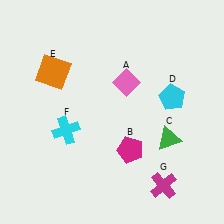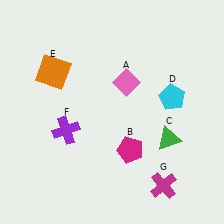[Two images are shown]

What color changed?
The cross (F) changed from cyan in Image 1 to purple in Image 2.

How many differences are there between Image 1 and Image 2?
There is 1 difference between the two images.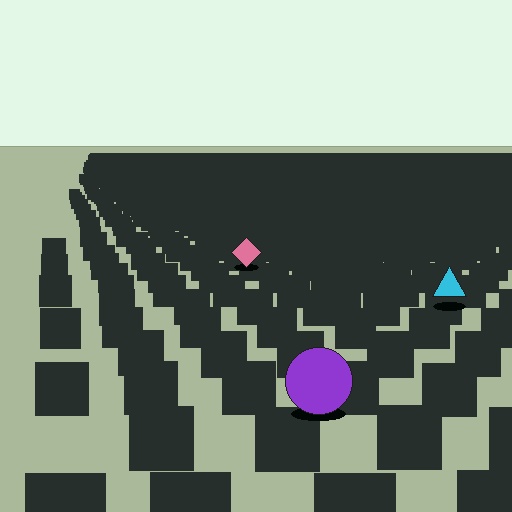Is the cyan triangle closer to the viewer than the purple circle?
No. The purple circle is closer — you can tell from the texture gradient: the ground texture is coarser near it.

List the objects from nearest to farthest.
From nearest to farthest: the purple circle, the cyan triangle, the pink diamond.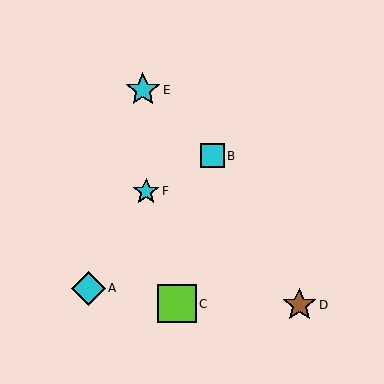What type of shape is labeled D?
Shape D is a brown star.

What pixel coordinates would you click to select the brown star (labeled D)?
Click at (299, 305) to select the brown star D.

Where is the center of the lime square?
The center of the lime square is at (177, 304).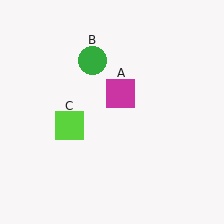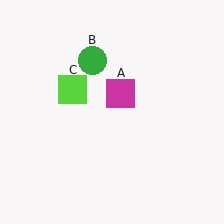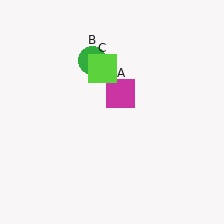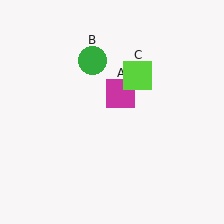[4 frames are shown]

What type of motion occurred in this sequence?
The lime square (object C) rotated clockwise around the center of the scene.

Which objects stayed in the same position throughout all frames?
Magenta square (object A) and green circle (object B) remained stationary.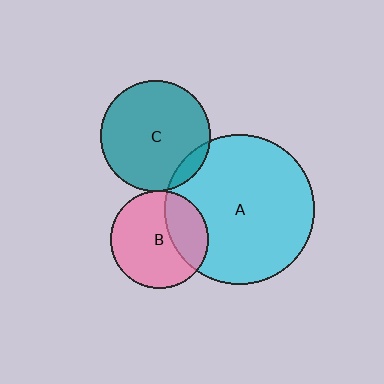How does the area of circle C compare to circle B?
Approximately 1.3 times.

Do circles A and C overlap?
Yes.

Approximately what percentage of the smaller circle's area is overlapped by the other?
Approximately 10%.